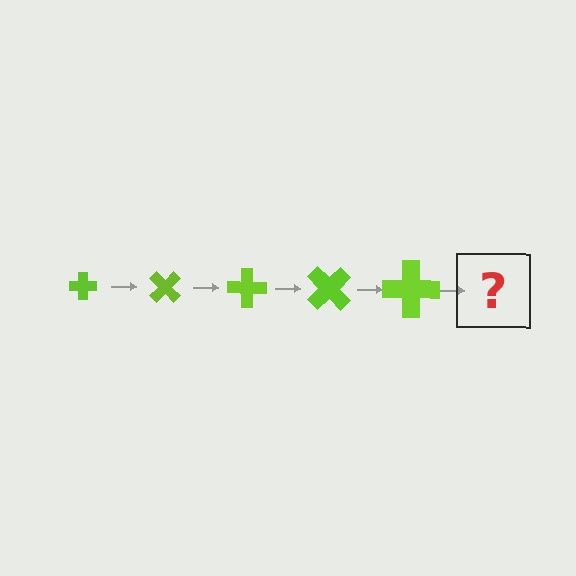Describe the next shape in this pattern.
It should be a cross, larger than the previous one and rotated 225 degrees from the start.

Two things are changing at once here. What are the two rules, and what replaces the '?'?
The two rules are that the cross grows larger each step and it rotates 45 degrees each step. The '?' should be a cross, larger than the previous one and rotated 225 degrees from the start.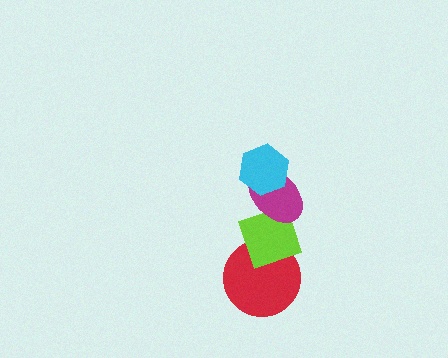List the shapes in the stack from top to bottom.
From top to bottom: the cyan hexagon, the magenta ellipse, the lime diamond, the red circle.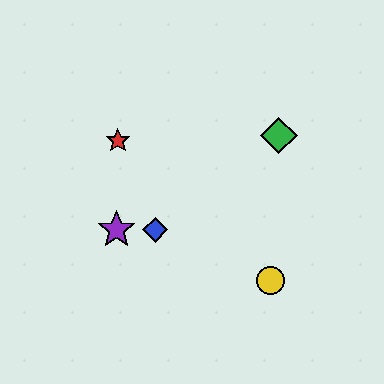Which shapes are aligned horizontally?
The blue diamond, the purple star are aligned horizontally.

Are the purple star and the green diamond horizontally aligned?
No, the purple star is at y≈230 and the green diamond is at y≈136.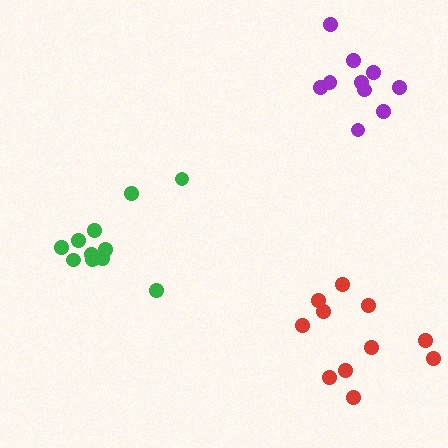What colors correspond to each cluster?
The clusters are colored: green, red, purple.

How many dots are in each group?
Group 1: 11 dots, Group 2: 11 dots, Group 3: 10 dots (32 total).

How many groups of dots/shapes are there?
There are 3 groups.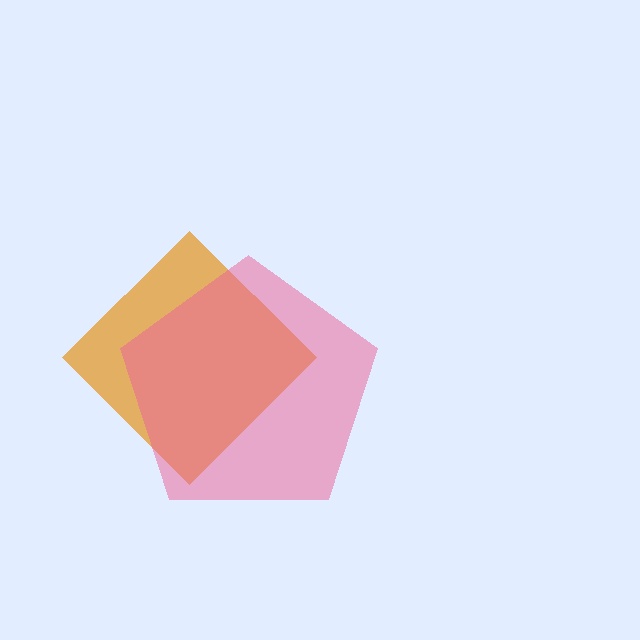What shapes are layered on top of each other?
The layered shapes are: an orange diamond, a pink pentagon.